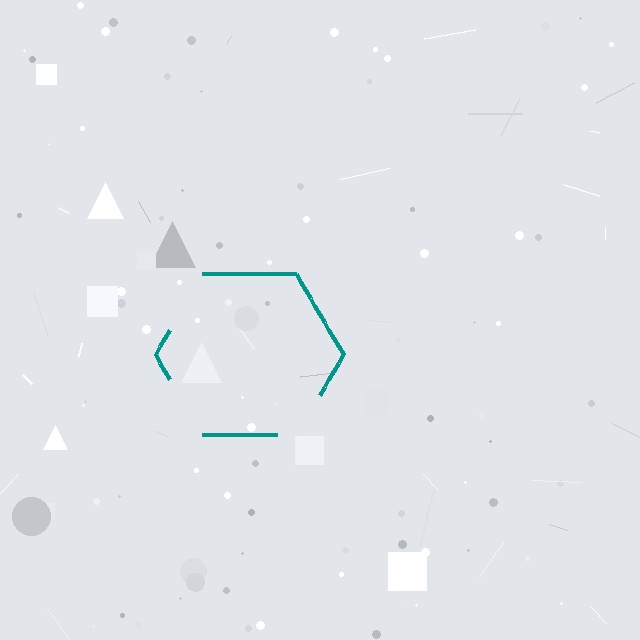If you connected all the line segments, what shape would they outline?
They would outline a hexagon.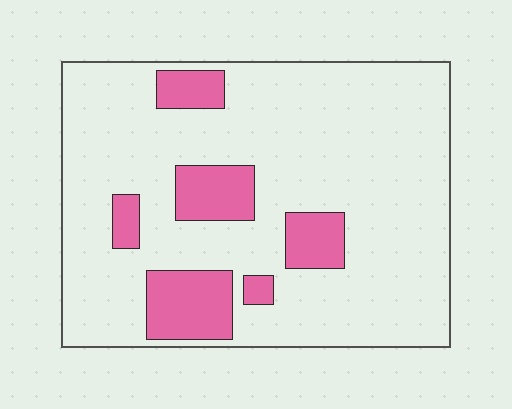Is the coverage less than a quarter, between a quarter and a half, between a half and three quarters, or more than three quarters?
Less than a quarter.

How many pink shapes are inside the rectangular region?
6.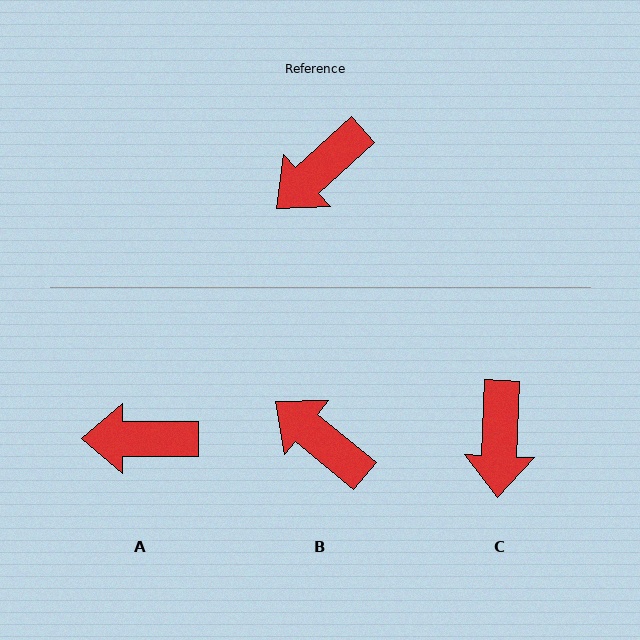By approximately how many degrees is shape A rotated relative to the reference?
Approximately 43 degrees clockwise.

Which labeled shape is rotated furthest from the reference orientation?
B, about 82 degrees away.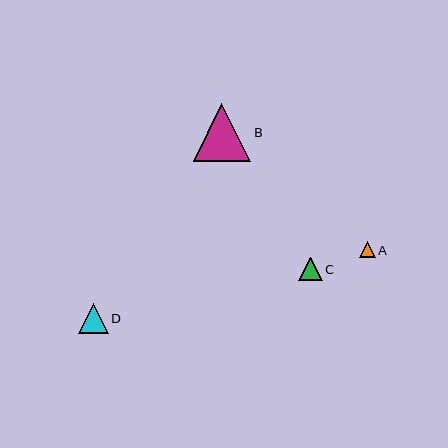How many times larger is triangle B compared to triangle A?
Triangle B is approximately 3.6 times the size of triangle A.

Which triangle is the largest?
Triangle B is the largest with a size of approximately 58 pixels.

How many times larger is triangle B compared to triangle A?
Triangle B is approximately 3.6 times the size of triangle A.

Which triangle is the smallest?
Triangle A is the smallest with a size of approximately 16 pixels.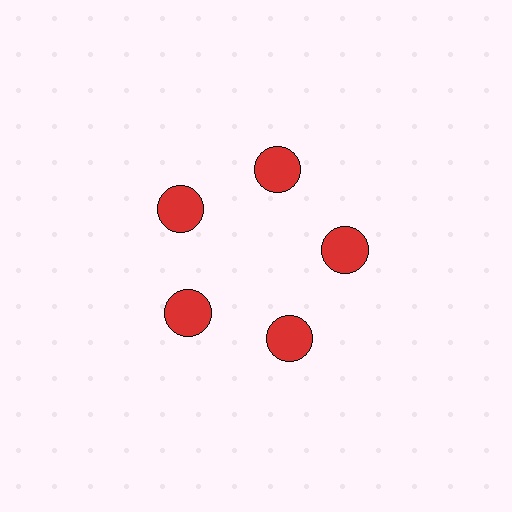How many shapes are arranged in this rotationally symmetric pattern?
There are 5 shapes, arranged in 5 groups of 1.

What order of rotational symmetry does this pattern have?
This pattern has 5-fold rotational symmetry.